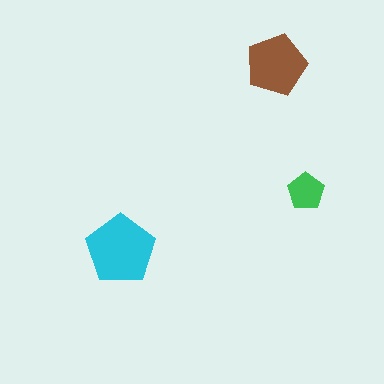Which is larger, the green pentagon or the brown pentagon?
The brown one.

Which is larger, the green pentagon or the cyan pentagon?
The cyan one.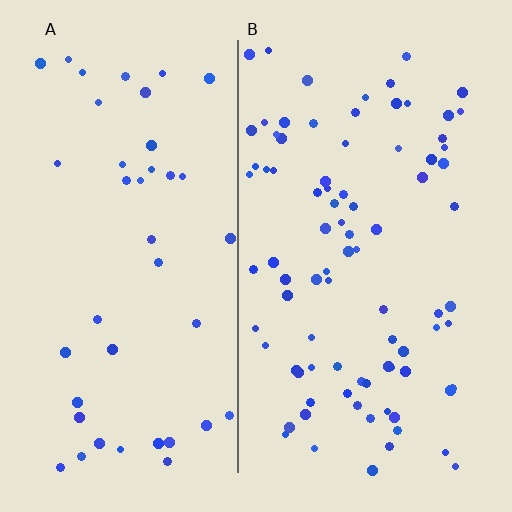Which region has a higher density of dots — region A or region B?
B (the right).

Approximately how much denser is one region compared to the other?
Approximately 2.1× — region B over region A.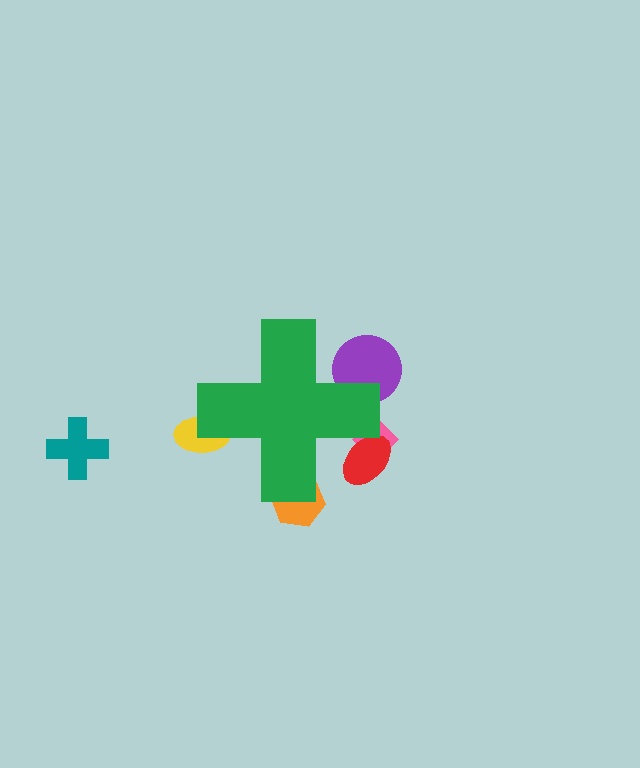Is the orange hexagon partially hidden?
Yes, the orange hexagon is partially hidden behind the green cross.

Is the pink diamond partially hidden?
Yes, the pink diamond is partially hidden behind the green cross.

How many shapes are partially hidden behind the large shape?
5 shapes are partially hidden.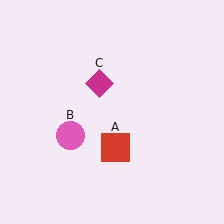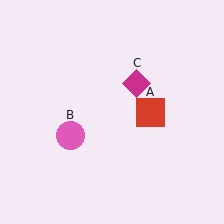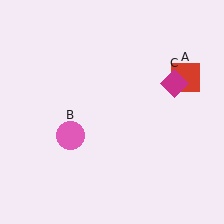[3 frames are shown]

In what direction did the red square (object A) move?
The red square (object A) moved up and to the right.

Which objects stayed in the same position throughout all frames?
Pink circle (object B) remained stationary.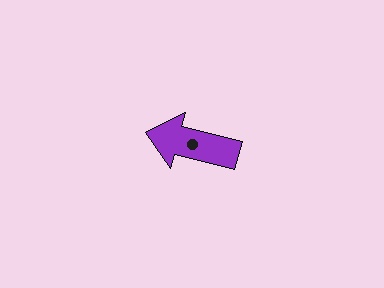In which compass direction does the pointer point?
West.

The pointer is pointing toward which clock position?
Roughly 9 o'clock.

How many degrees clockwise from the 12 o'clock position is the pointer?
Approximately 284 degrees.